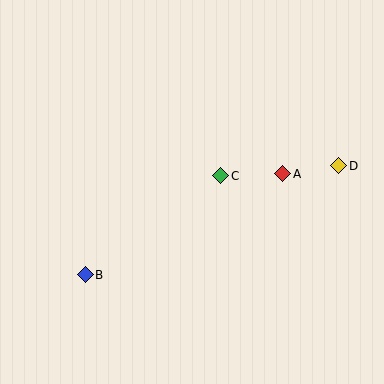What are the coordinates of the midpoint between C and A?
The midpoint between C and A is at (252, 175).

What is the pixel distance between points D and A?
The distance between D and A is 57 pixels.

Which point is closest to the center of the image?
Point C at (221, 176) is closest to the center.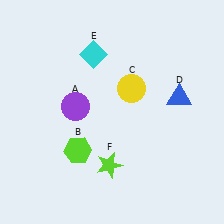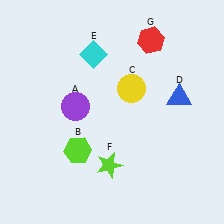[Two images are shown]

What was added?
A red hexagon (G) was added in Image 2.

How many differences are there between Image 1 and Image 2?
There is 1 difference between the two images.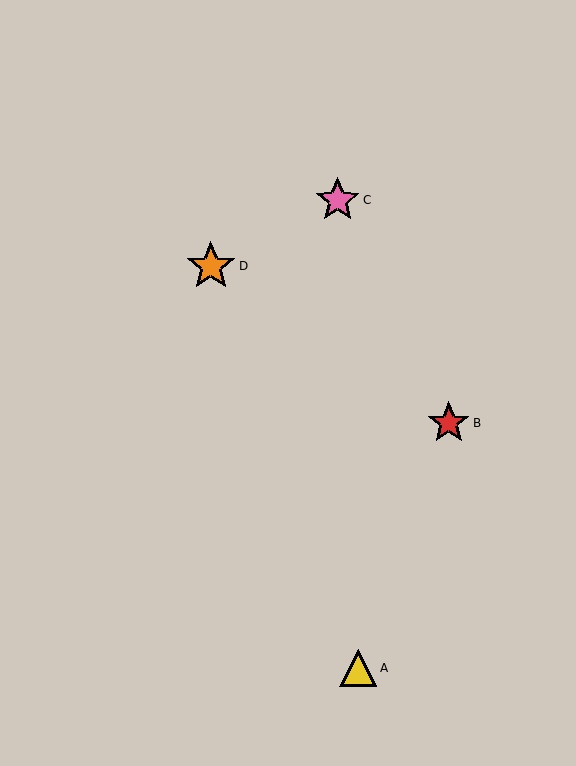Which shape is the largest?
The orange star (labeled D) is the largest.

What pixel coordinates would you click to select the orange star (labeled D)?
Click at (211, 266) to select the orange star D.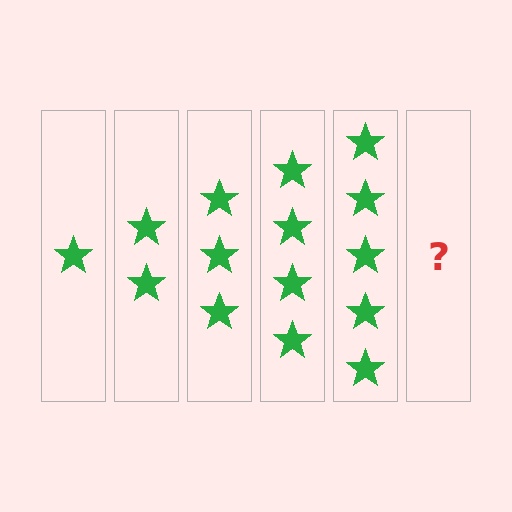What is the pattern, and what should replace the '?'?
The pattern is that each step adds one more star. The '?' should be 6 stars.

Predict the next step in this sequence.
The next step is 6 stars.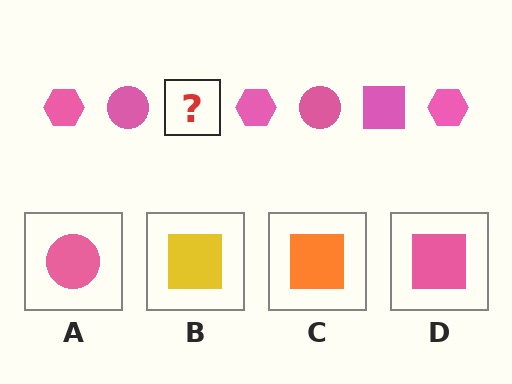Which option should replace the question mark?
Option D.